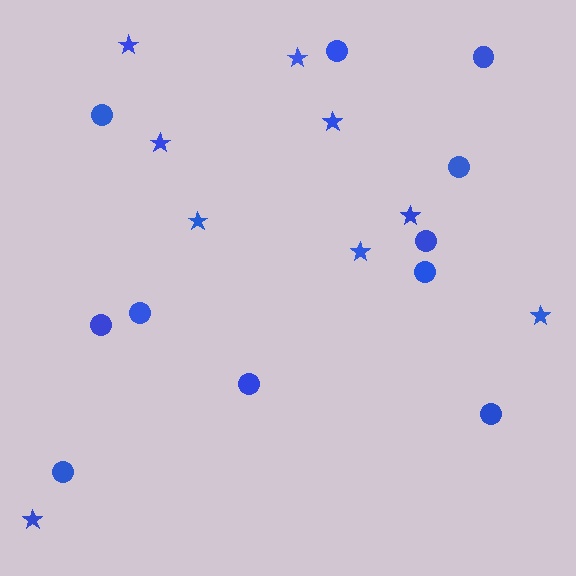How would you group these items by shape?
There are 2 groups: one group of circles (11) and one group of stars (9).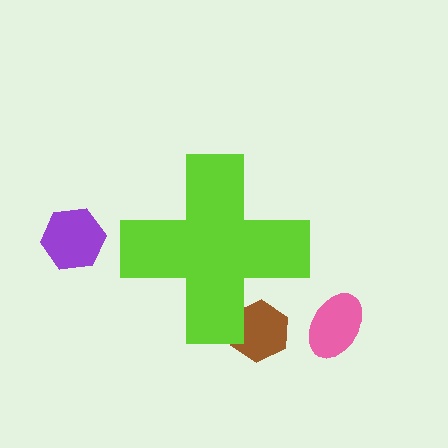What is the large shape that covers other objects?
A lime cross.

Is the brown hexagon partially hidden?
Yes, the brown hexagon is partially hidden behind the lime cross.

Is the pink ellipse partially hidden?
No, the pink ellipse is fully visible.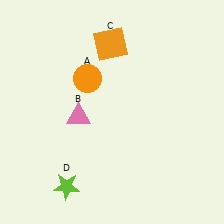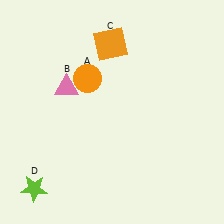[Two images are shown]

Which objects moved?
The objects that moved are: the pink triangle (B), the lime star (D).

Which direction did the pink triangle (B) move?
The pink triangle (B) moved up.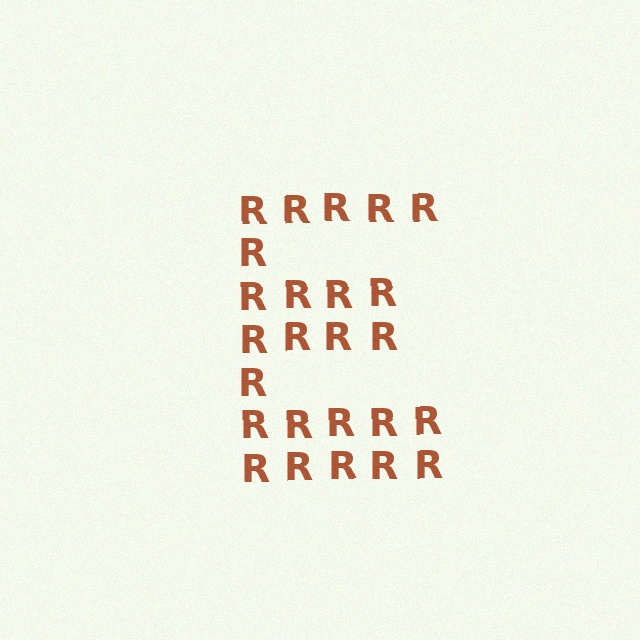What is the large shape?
The large shape is the letter E.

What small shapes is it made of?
It is made of small letter R's.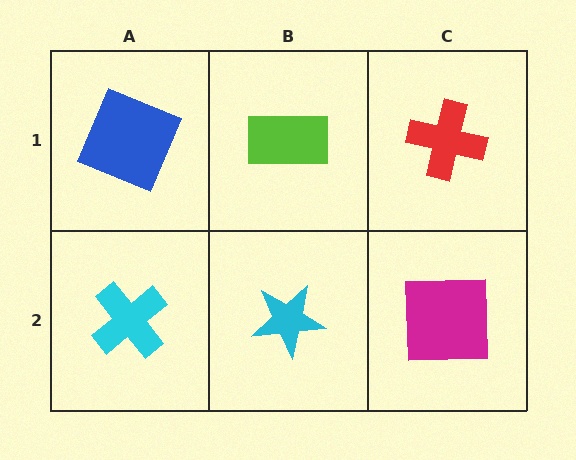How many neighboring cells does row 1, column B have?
3.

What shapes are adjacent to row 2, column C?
A red cross (row 1, column C), a cyan star (row 2, column B).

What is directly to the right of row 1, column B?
A red cross.